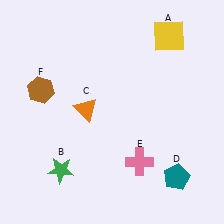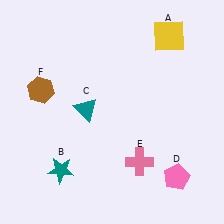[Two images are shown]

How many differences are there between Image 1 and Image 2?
There are 3 differences between the two images.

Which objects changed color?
B changed from green to teal. C changed from orange to teal. D changed from teal to pink.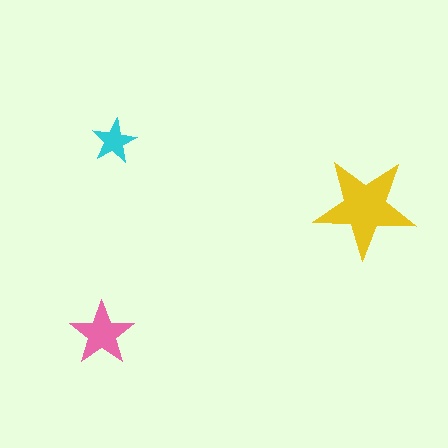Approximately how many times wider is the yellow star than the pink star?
About 1.5 times wider.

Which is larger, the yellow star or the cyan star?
The yellow one.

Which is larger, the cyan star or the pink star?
The pink one.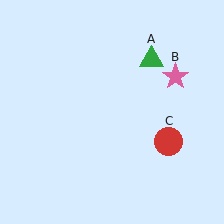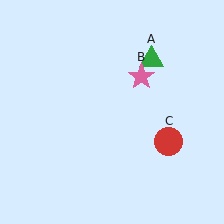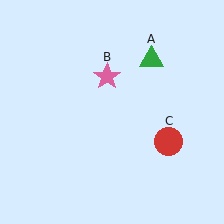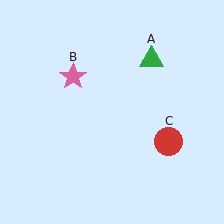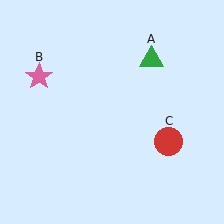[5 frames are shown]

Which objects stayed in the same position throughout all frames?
Green triangle (object A) and red circle (object C) remained stationary.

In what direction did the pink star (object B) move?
The pink star (object B) moved left.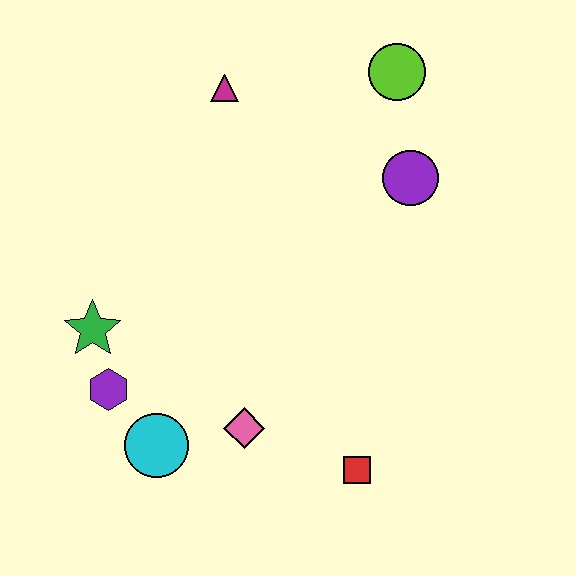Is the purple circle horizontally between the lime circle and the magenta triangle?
No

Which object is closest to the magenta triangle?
The lime circle is closest to the magenta triangle.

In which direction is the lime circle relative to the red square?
The lime circle is above the red square.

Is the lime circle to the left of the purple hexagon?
No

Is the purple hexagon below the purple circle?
Yes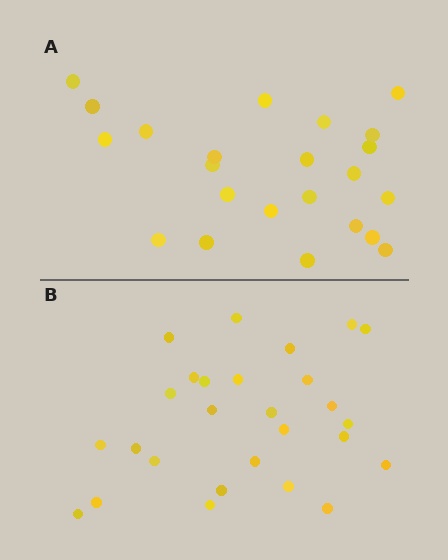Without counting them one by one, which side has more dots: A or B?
Region B (the bottom region) has more dots.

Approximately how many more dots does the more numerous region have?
Region B has about 4 more dots than region A.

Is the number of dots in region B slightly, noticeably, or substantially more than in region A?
Region B has only slightly more — the two regions are fairly close. The ratio is roughly 1.2 to 1.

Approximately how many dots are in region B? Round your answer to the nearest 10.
About 30 dots. (The exact count is 27, which rounds to 30.)